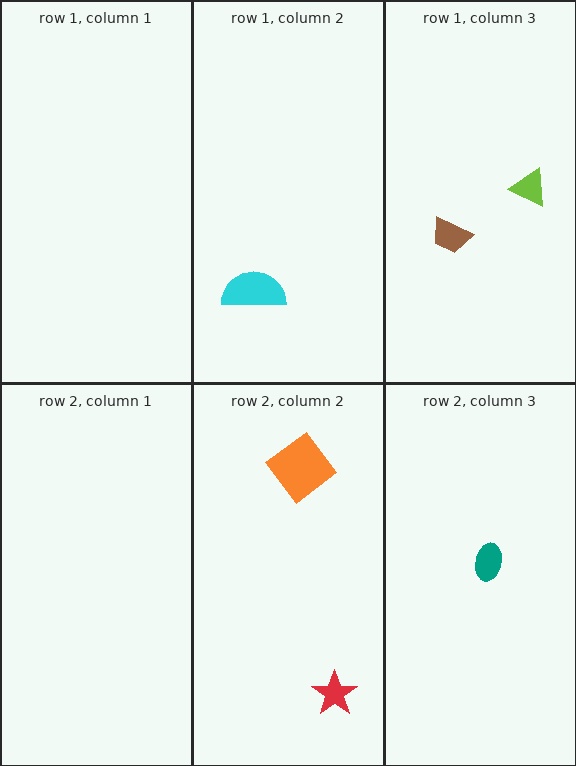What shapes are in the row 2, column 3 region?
The teal ellipse.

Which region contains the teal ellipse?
The row 2, column 3 region.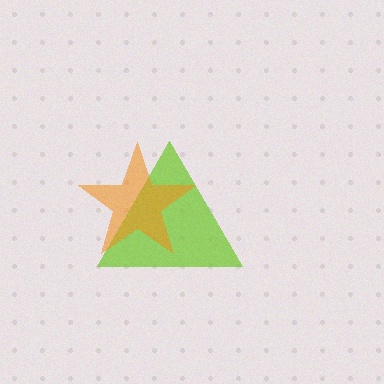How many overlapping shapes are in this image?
There are 2 overlapping shapes in the image.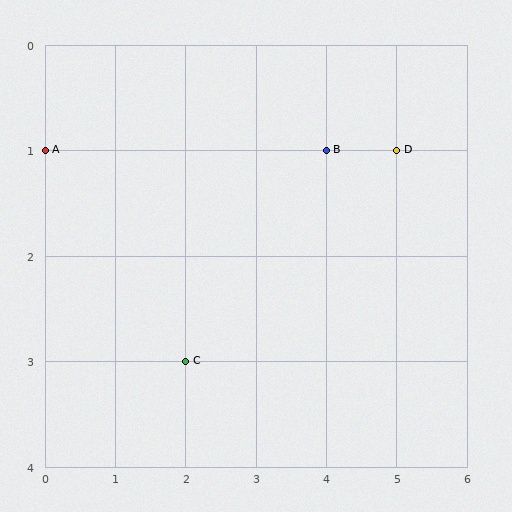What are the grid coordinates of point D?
Point D is at grid coordinates (5, 1).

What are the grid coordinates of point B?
Point B is at grid coordinates (4, 1).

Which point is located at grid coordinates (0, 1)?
Point A is at (0, 1).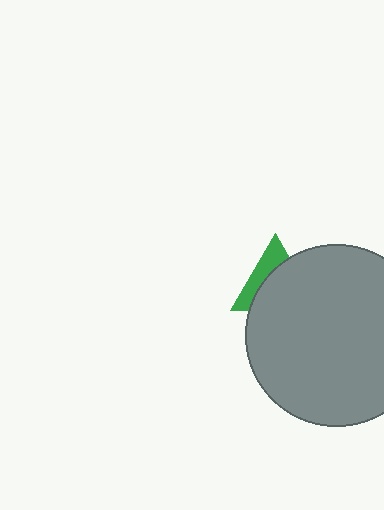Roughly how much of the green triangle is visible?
A small part of it is visible (roughly 37%).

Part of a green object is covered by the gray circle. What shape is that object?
It is a triangle.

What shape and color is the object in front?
The object in front is a gray circle.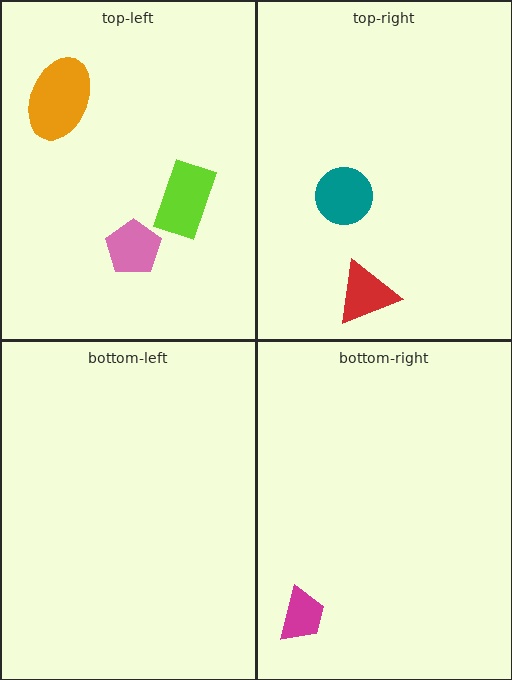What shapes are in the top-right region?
The red triangle, the teal circle.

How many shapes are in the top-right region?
2.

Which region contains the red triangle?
The top-right region.